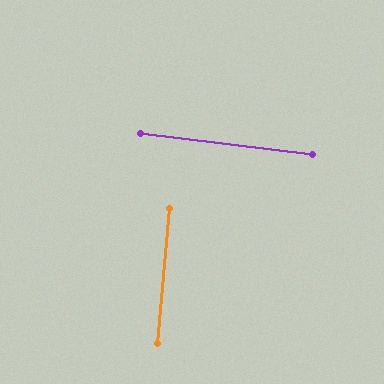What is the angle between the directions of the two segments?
Approximately 88 degrees.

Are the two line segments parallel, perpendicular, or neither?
Perpendicular — they meet at approximately 88°.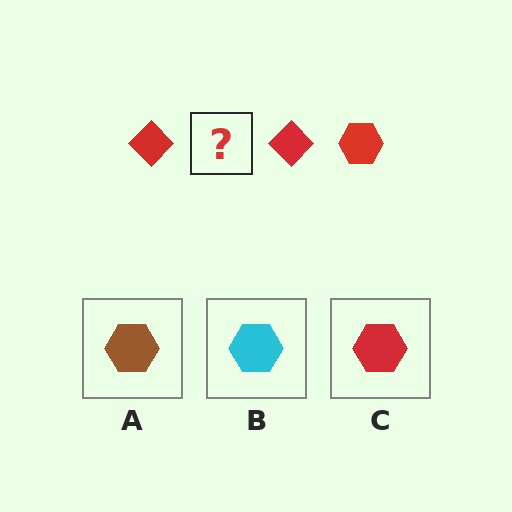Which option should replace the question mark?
Option C.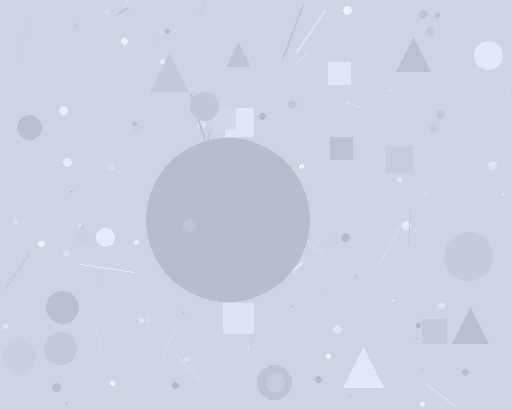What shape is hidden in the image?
A circle is hidden in the image.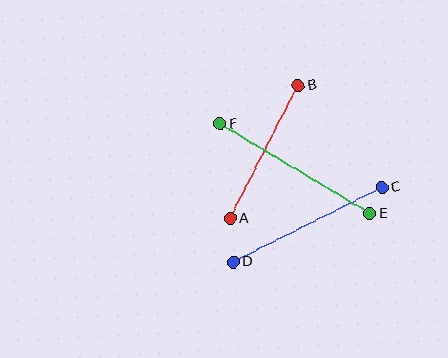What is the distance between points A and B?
The distance is approximately 150 pixels.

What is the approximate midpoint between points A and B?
The midpoint is at approximately (264, 152) pixels.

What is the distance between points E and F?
The distance is approximately 174 pixels.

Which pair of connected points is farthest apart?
Points E and F are farthest apart.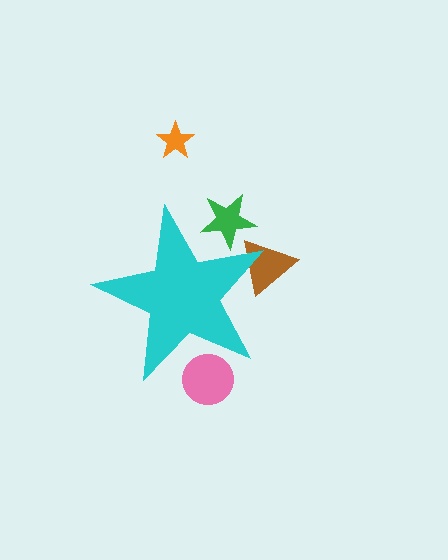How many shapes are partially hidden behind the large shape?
3 shapes are partially hidden.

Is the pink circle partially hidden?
Yes, the pink circle is partially hidden behind the cyan star.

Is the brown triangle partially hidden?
Yes, the brown triangle is partially hidden behind the cyan star.